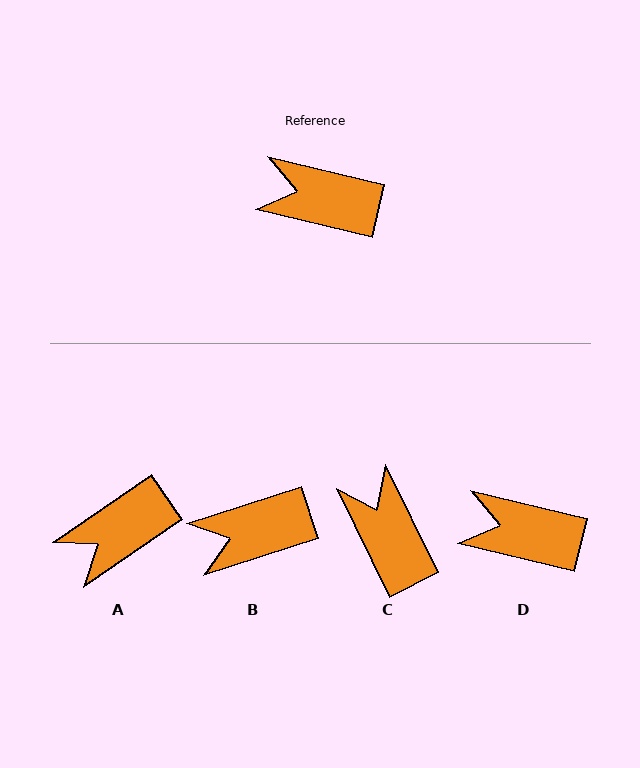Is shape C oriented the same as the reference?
No, it is off by about 50 degrees.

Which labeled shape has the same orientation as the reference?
D.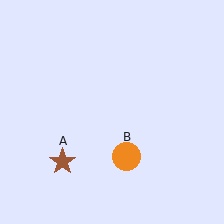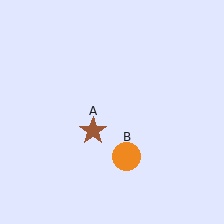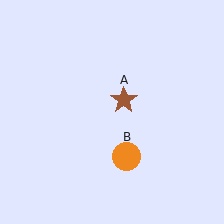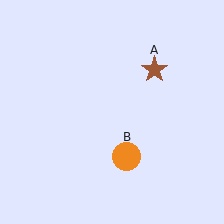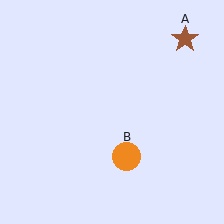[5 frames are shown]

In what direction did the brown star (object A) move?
The brown star (object A) moved up and to the right.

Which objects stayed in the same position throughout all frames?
Orange circle (object B) remained stationary.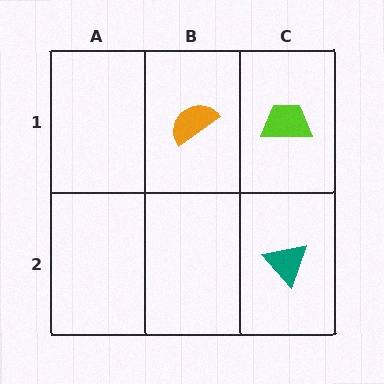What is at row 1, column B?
An orange semicircle.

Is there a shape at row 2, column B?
No, that cell is empty.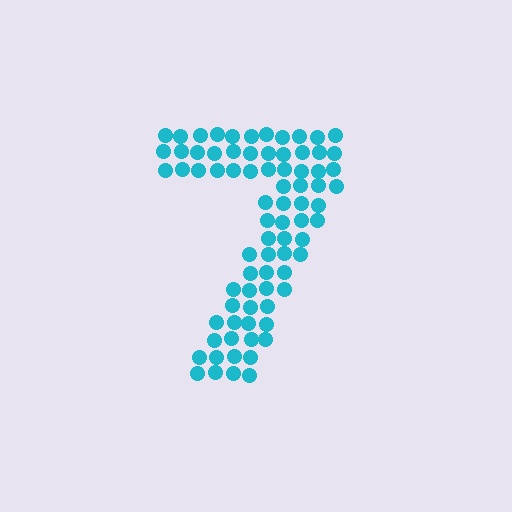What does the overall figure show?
The overall figure shows the digit 7.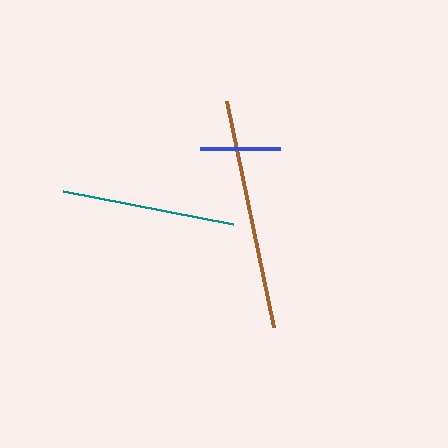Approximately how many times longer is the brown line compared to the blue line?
The brown line is approximately 2.9 times the length of the blue line.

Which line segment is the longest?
The brown line is the longest at approximately 230 pixels.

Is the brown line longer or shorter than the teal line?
The brown line is longer than the teal line.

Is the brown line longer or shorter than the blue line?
The brown line is longer than the blue line.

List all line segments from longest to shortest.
From longest to shortest: brown, teal, blue.